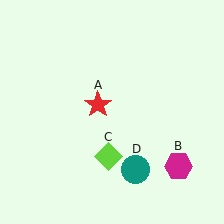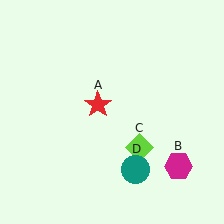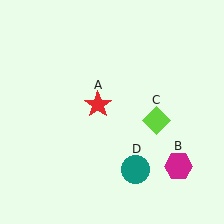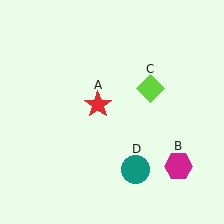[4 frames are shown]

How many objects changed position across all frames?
1 object changed position: lime diamond (object C).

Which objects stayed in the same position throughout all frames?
Red star (object A) and magenta hexagon (object B) and teal circle (object D) remained stationary.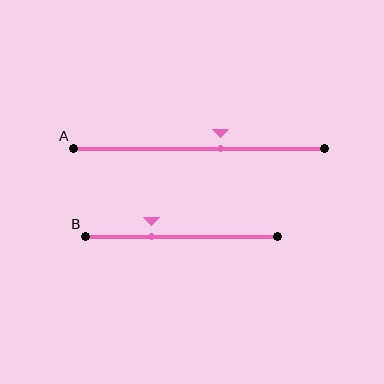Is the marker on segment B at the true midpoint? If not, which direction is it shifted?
No, the marker on segment B is shifted to the left by about 16% of the segment length.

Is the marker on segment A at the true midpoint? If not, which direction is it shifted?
No, the marker on segment A is shifted to the right by about 9% of the segment length.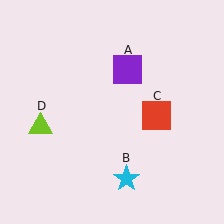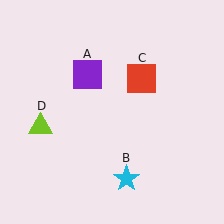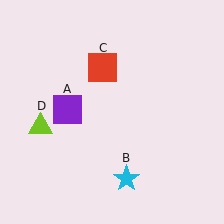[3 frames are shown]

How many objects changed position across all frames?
2 objects changed position: purple square (object A), red square (object C).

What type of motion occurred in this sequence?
The purple square (object A), red square (object C) rotated counterclockwise around the center of the scene.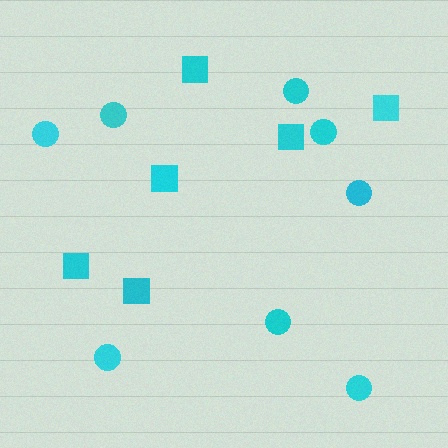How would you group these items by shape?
There are 2 groups: one group of squares (6) and one group of circles (8).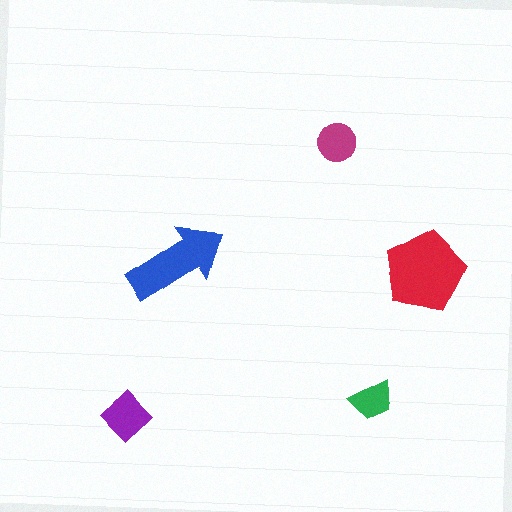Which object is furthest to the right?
The red pentagon is rightmost.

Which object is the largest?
The red pentagon.